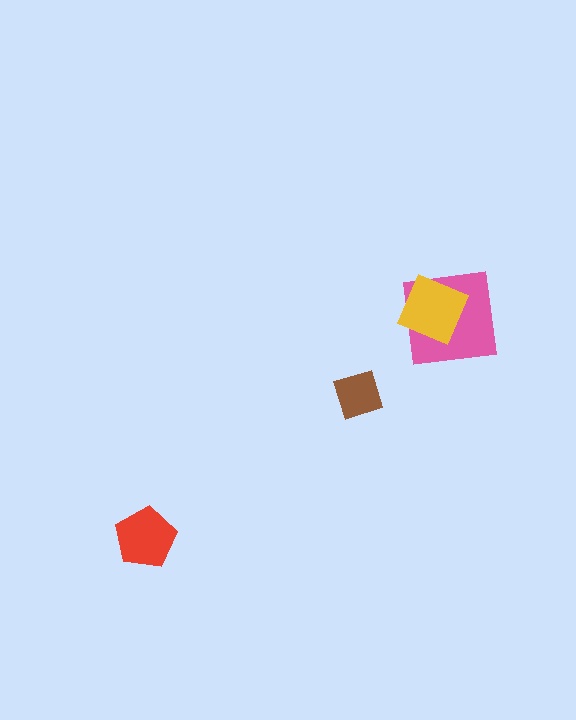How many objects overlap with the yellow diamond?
1 object overlaps with the yellow diamond.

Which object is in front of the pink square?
The yellow diamond is in front of the pink square.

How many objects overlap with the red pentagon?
0 objects overlap with the red pentagon.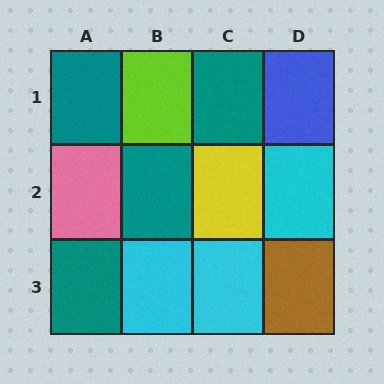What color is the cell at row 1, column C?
Teal.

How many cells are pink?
1 cell is pink.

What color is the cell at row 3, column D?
Brown.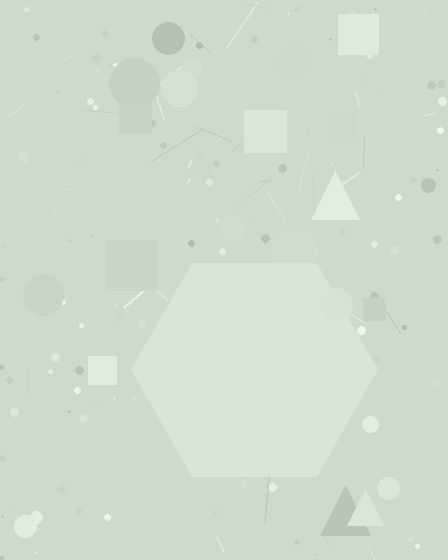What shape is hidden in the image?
A hexagon is hidden in the image.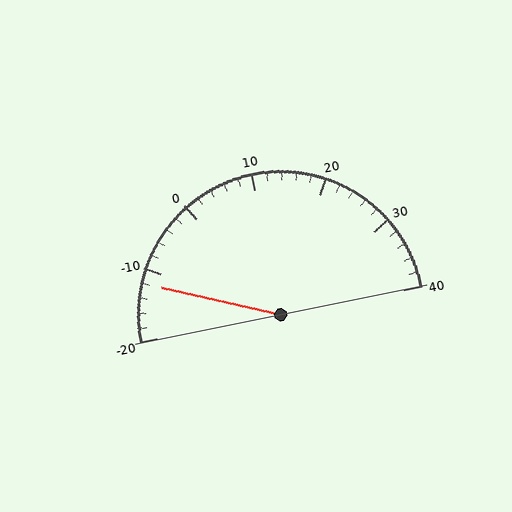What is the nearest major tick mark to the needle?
The nearest major tick mark is -10.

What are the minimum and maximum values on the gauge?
The gauge ranges from -20 to 40.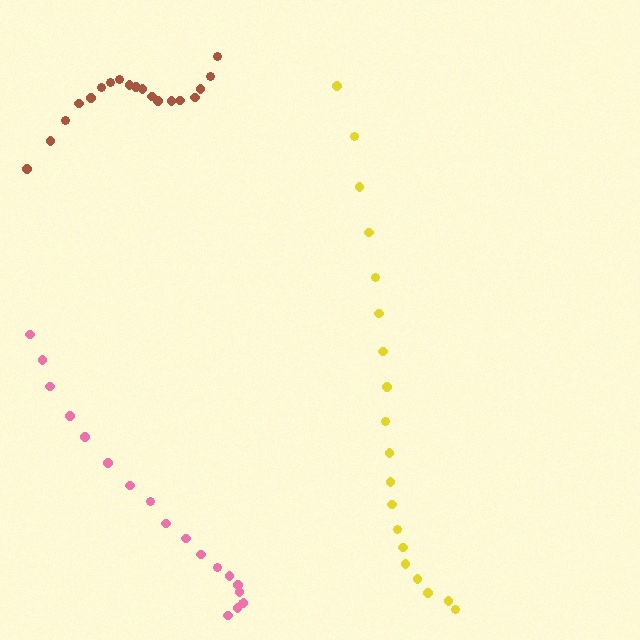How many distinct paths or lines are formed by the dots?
There are 3 distinct paths.